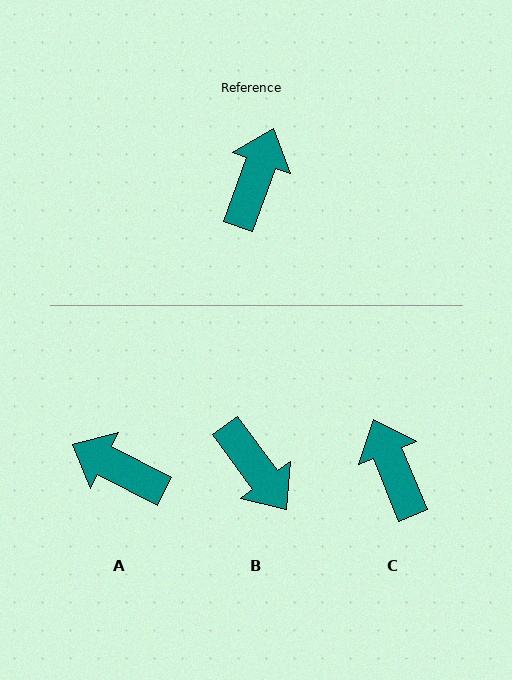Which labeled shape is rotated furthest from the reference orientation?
B, about 124 degrees away.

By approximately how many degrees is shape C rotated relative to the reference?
Approximately 42 degrees counter-clockwise.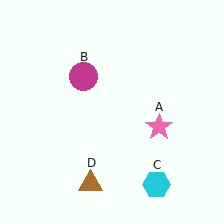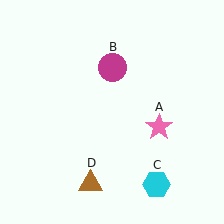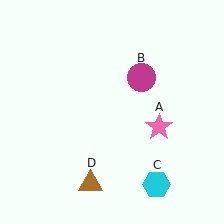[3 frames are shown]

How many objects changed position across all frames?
1 object changed position: magenta circle (object B).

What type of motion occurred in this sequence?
The magenta circle (object B) rotated clockwise around the center of the scene.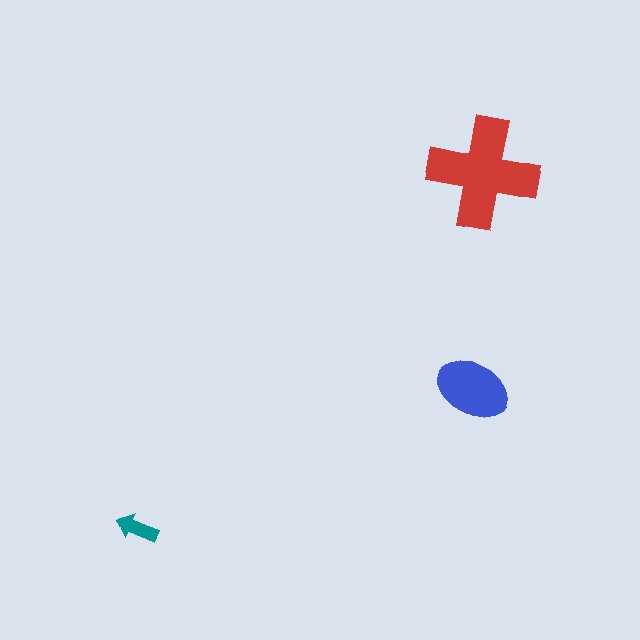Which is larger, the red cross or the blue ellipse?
The red cross.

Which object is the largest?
The red cross.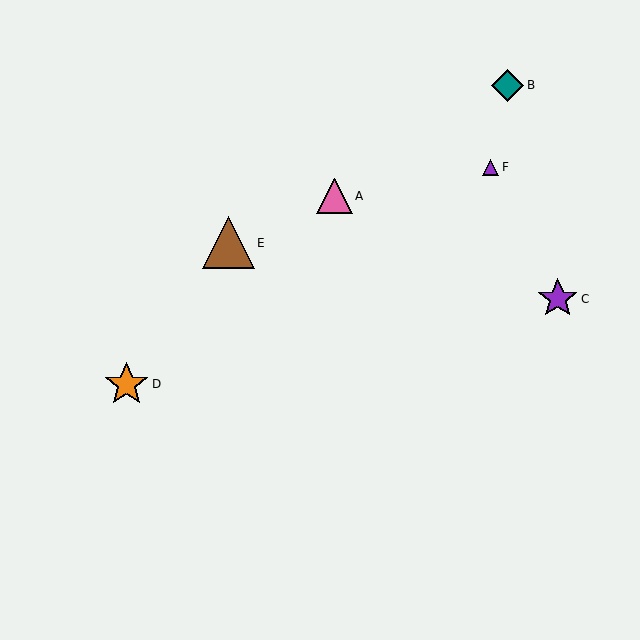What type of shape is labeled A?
Shape A is a pink triangle.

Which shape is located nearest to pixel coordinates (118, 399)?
The orange star (labeled D) at (127, 384) is nearest to that location.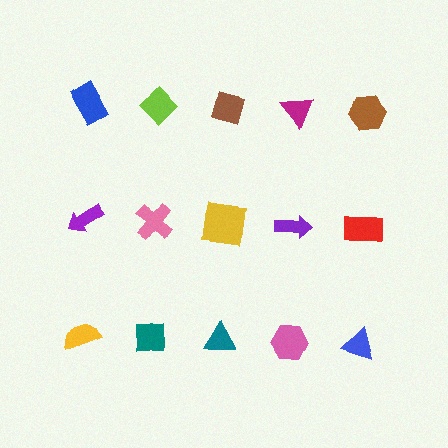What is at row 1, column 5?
A brown hexagon.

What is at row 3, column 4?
A pink hexagon.